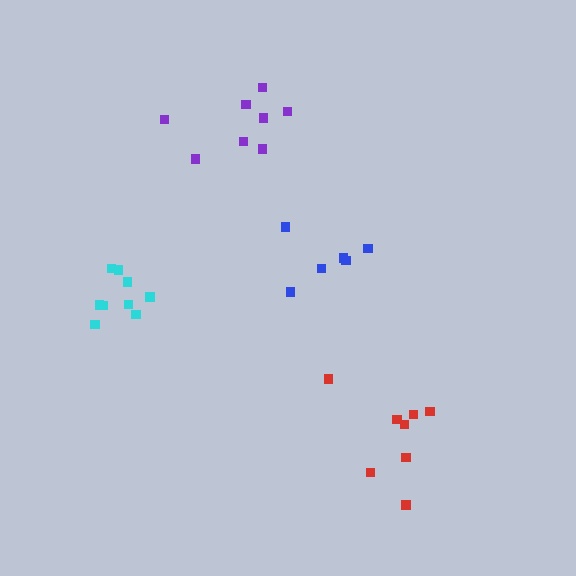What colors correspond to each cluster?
The clusters are colored: blue, red, cyan, purple.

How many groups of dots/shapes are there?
There are 4 groups.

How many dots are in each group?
Group 1: 6 dots, Group 2: 8 dots, Group 3: 9 dots, Group 4: 8 dots (31 total).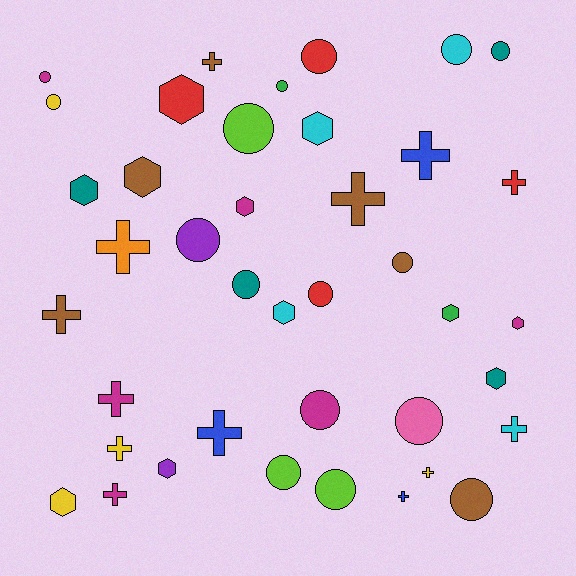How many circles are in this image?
There are 16 circles.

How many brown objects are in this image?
There are 6 brown objects.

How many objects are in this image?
There are 40 objects.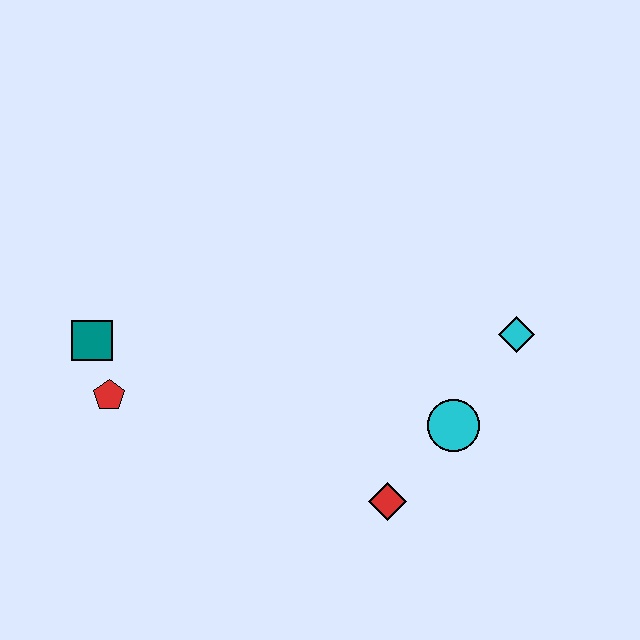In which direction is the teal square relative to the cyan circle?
The teal square is to the left of the cyan circle.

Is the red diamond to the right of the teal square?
Yes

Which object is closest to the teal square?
The red pentagon is closest to the teal square.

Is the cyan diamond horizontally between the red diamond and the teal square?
No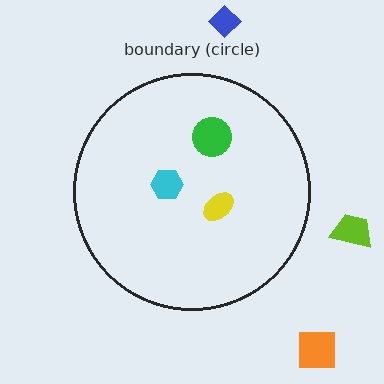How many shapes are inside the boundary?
3 inside, 3 outside.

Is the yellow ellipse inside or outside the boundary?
Inside.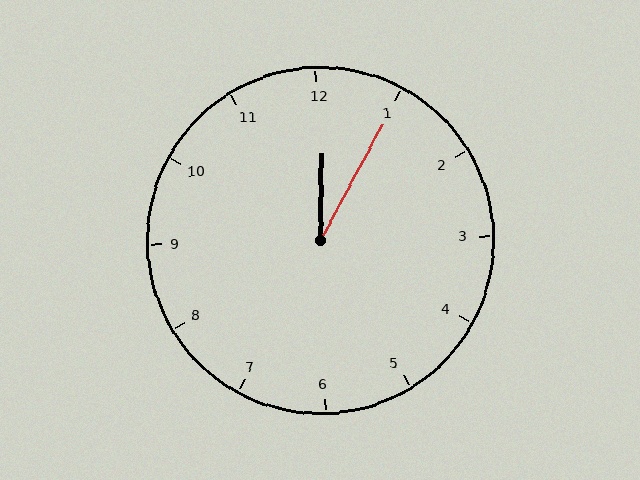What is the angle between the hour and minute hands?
Approximately 28 degrees.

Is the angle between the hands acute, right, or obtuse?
It is acute.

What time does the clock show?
12:05.